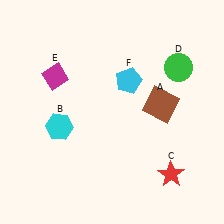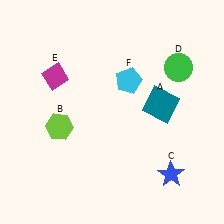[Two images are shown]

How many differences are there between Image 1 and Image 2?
There are 3 differences between the two images.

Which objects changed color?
A changed from brown to teal. B changed from cyan to lime. C changed from red to blue.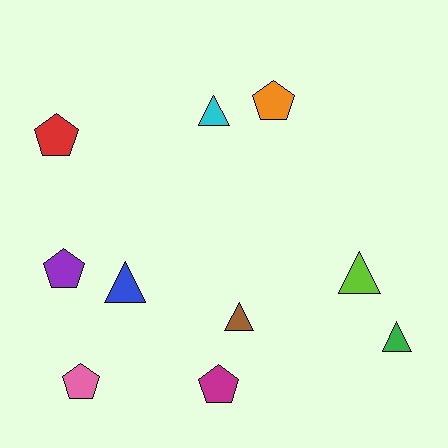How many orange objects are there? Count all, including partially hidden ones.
There is 1 orange object.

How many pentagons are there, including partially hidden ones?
There are 5 pentagons.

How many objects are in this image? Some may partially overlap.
There are 10 objects.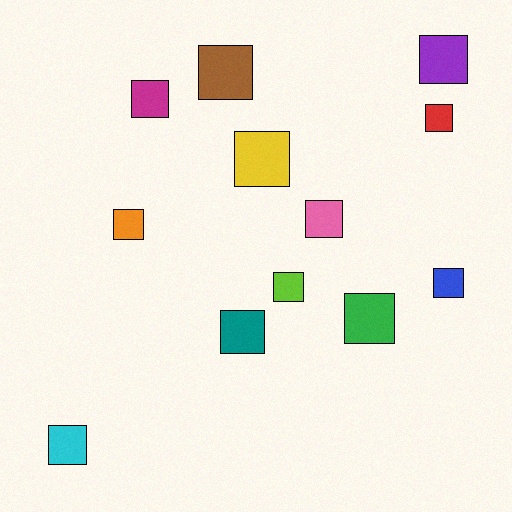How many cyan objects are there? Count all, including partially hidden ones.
There is 1 cyan object.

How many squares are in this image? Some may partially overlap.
There are 12 squares.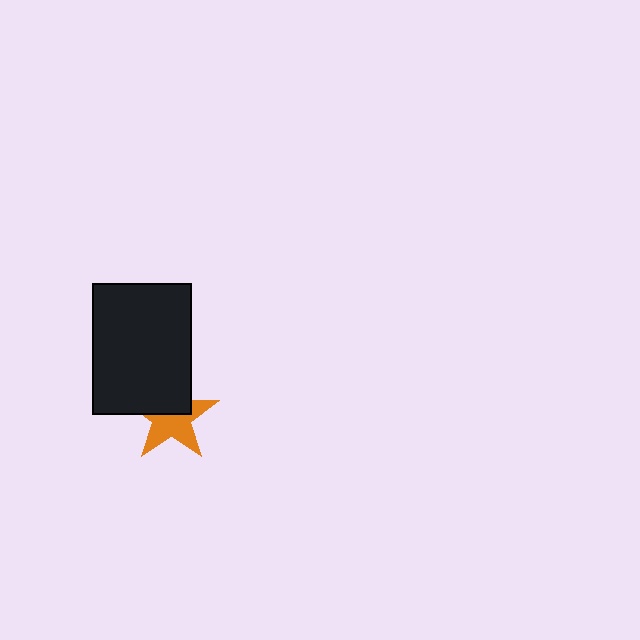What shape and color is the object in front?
The object in front is a black rectangle.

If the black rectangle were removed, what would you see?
You would see the complete orange star.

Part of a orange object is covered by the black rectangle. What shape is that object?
It is a star.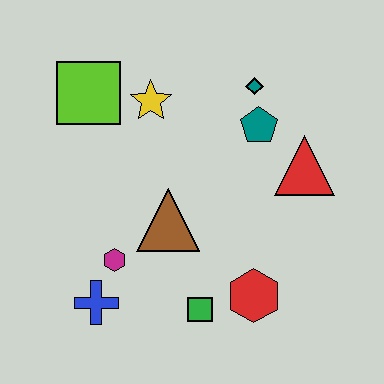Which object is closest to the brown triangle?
The magenta hexagon is closest to the brown triangle.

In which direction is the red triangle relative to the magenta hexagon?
The red triangle is to the right of the magenta hexagon.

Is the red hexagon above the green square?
Yes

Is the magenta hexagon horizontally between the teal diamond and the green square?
No